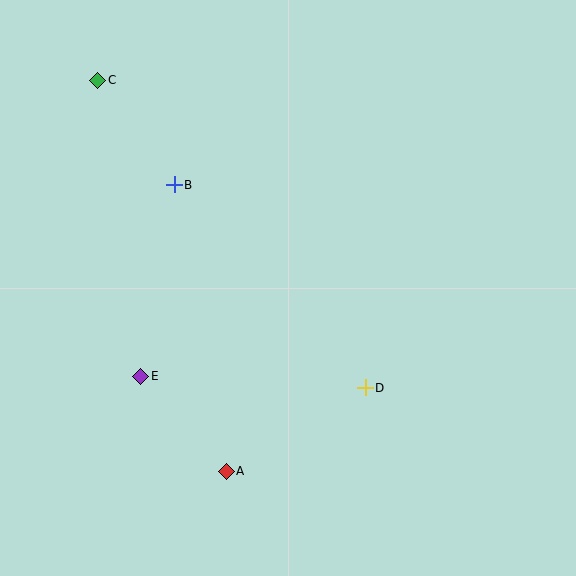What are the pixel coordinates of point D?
Point D is at (365, 388).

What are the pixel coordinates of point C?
Point C is at (98, 80).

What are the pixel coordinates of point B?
Point B is at (174, 185).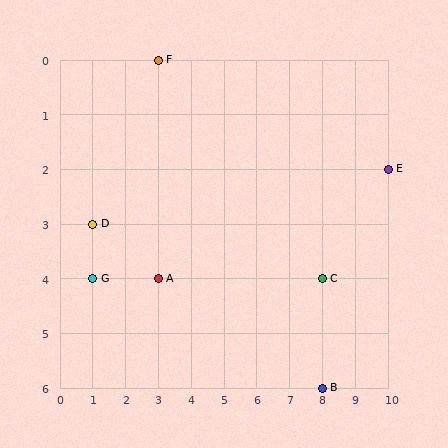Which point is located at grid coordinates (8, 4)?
Point C is at (8, 4).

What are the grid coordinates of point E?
Point E is at grid coordinates (10, 2).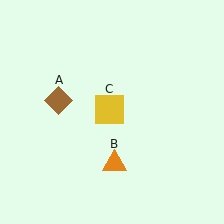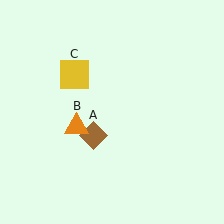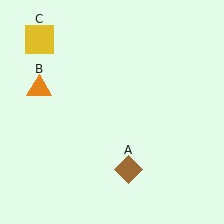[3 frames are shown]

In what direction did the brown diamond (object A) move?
The brown diamond (object A) moved down and to the right.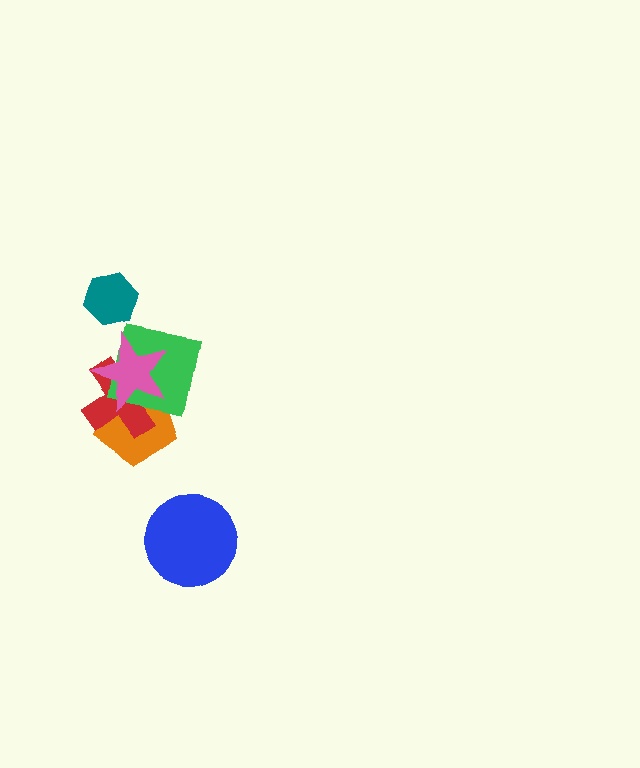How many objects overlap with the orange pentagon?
3 objects overlap with the orange pentagon.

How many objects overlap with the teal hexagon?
0 objects overlap with the teal hexagon.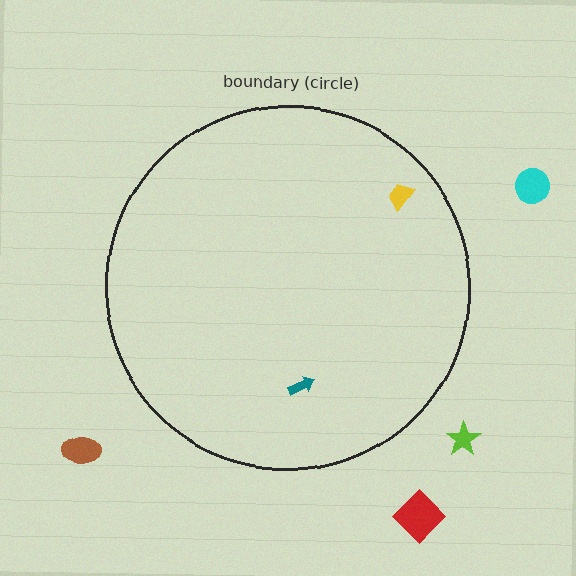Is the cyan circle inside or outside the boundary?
Outside.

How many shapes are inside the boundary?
2 inside, 4 outside.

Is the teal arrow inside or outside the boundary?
Inside.